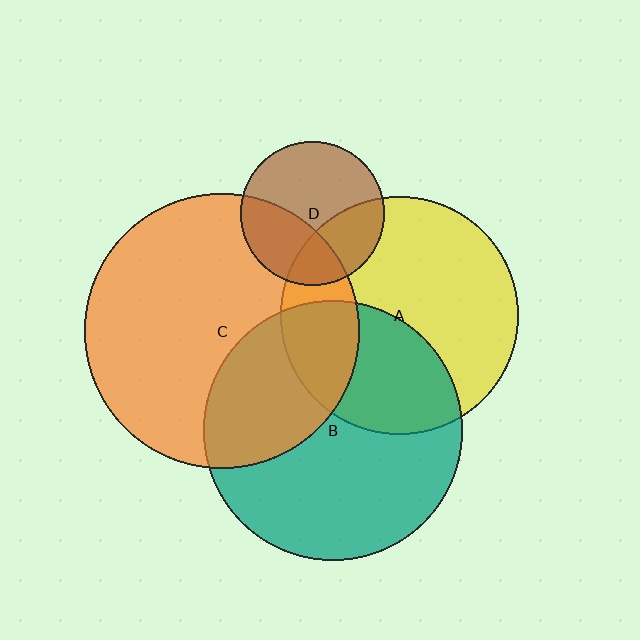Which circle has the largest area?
Circle C (orange).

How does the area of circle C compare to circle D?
Approximately 3.6 times.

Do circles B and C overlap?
Yes.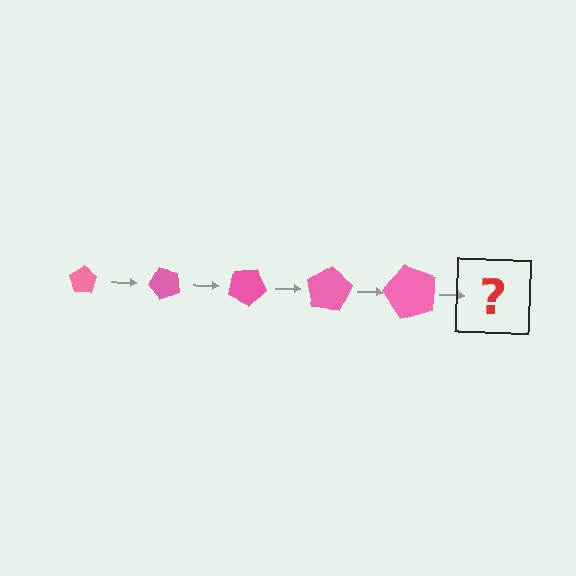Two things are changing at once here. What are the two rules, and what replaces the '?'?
The two rules are that the pentagon grows larger each step and it rotates 50 degrees each step. The '?' should be a pentagon, larger than the previous one and rotated 250 degrees from the start.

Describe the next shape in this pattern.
It should be a pentagon, larger than the previous one and rotated 250 degrees from the start.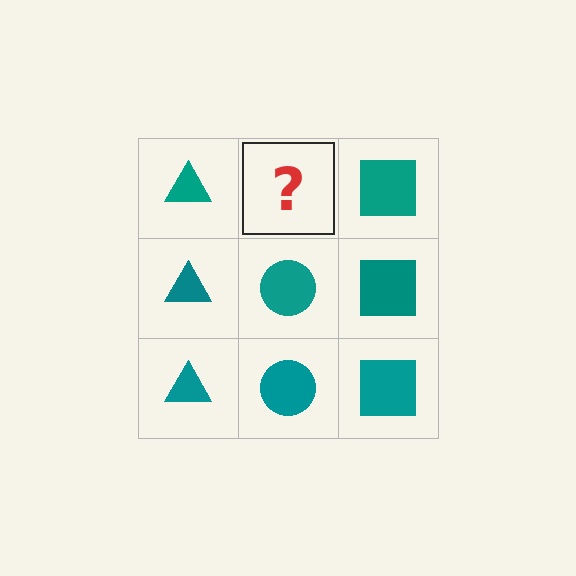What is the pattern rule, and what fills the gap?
The rule is that each column has a consistent shape. The gap should be filled with a teal circle.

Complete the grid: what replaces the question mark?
The question mark should be replaced with a teal circle.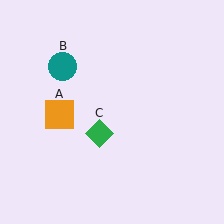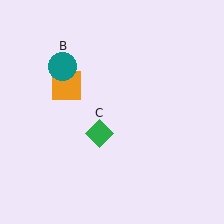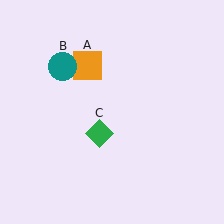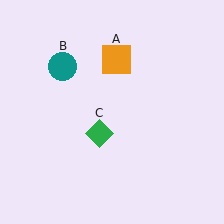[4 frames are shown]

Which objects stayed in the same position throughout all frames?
Teal circle (object B) and green diamond (object C) remained stationary.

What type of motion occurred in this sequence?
The orange square (object A) rotated clockwise around the center of the scene.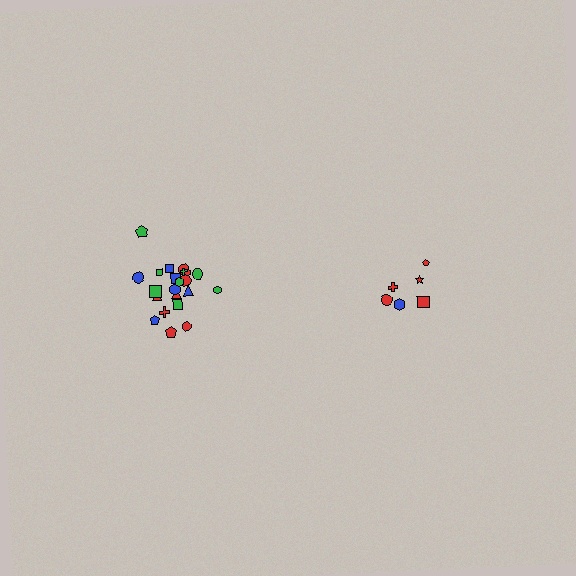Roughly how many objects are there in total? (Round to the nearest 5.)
Roughly 30 objects in total.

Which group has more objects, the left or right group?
The left group.